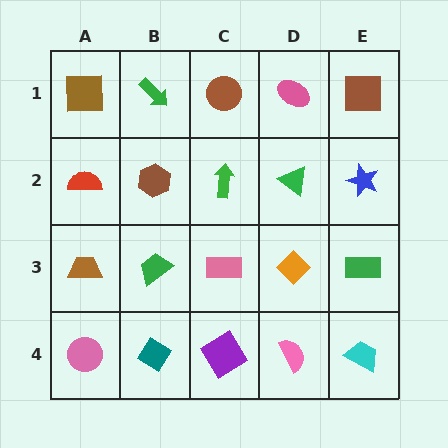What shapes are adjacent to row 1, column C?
A green arrow (row 2, column C), a green arrow (row 1, column B), a pink ellipse (row 1, column D).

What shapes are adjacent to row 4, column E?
A green rectangle (row 3, column E), a pink semicircle (row 4, column D).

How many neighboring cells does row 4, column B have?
3.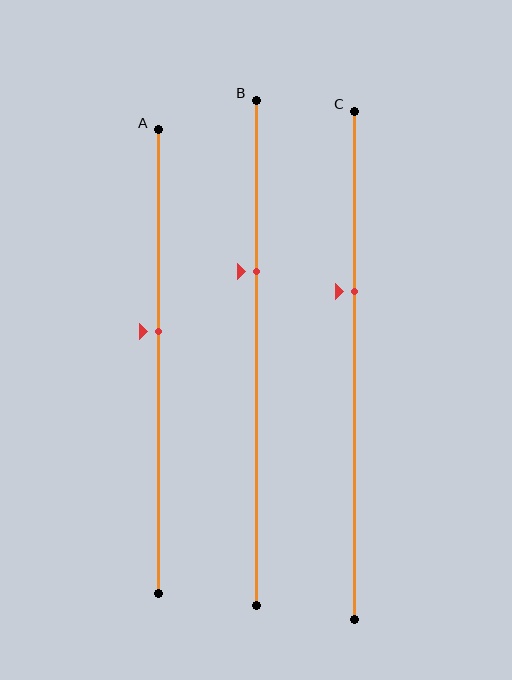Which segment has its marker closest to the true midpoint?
Segment A has its marker closest to the true midpoint.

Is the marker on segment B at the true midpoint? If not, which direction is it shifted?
No, the marker on segment B is shifted upward by about 16% of the segment length.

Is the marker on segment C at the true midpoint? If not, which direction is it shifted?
No, the marker on segment C is shifted upward by about 15% of the segment length.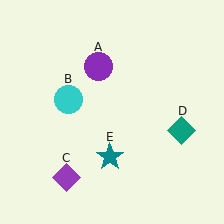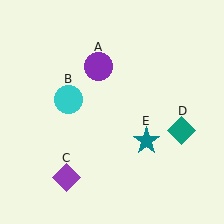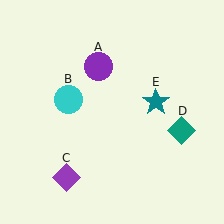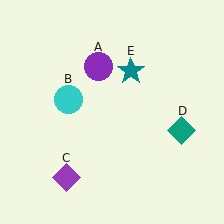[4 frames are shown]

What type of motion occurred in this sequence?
The teal star (object E) rotated counterclockwise around the center of the scene.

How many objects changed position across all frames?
1 object changed position: teal star (object E).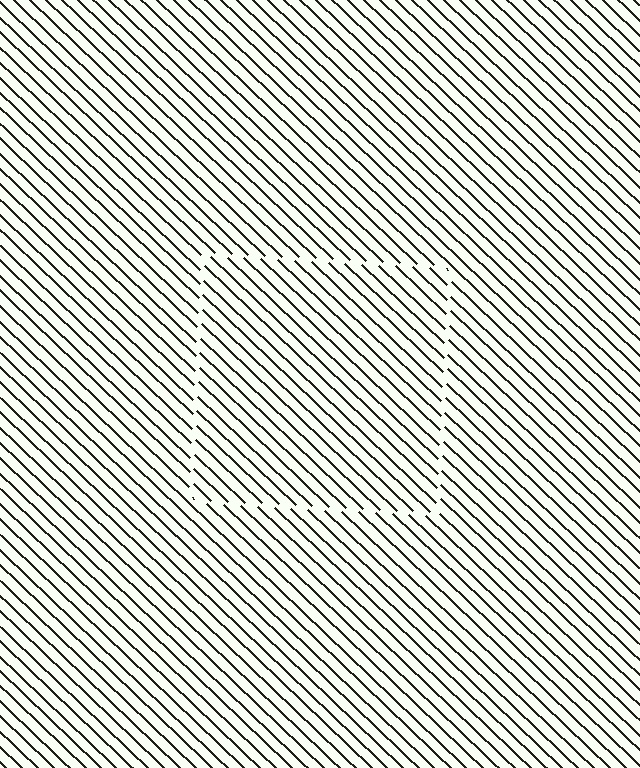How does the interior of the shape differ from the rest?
The interior of the shape contains the same grating, shifted by half a period — the contour is defined by the phase discontinuity where line-ends from the inner and outer gratings abut.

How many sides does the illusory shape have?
4 sides — the line-ends trace a square.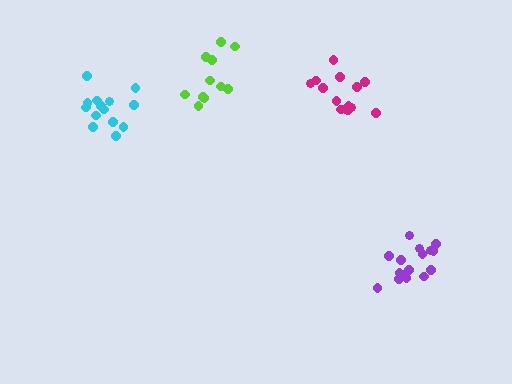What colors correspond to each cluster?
The clusters are colored: magenta, purple, lime, cyan.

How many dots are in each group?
Group 1: 14 dots, Group 2: 16 dots, Group 3: 11 dots, Group 4: 14 dots (55 total).